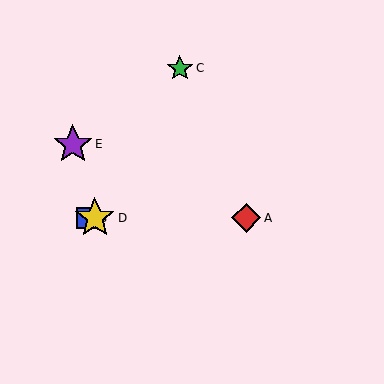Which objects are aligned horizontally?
Objects A, B, D are aligned horizontally.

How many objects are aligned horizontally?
3 objects (A, B, D) are aligned horizontally.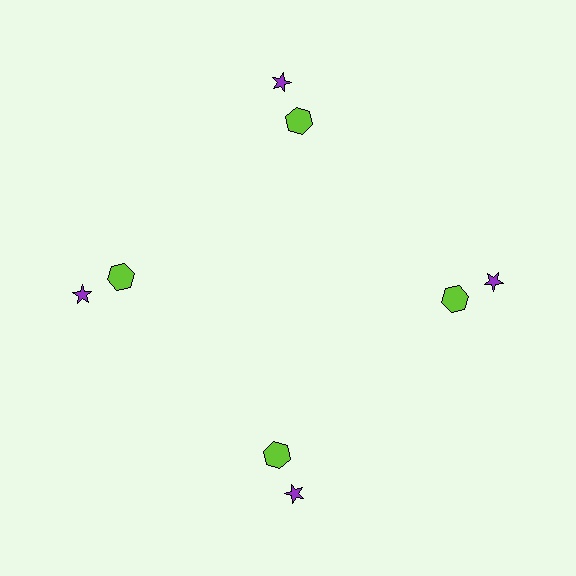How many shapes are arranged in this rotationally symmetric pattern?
There are 8 shapes, arranged in 4 groups of 2.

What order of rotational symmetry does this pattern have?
This pattern has 4-fold rotational symmetry.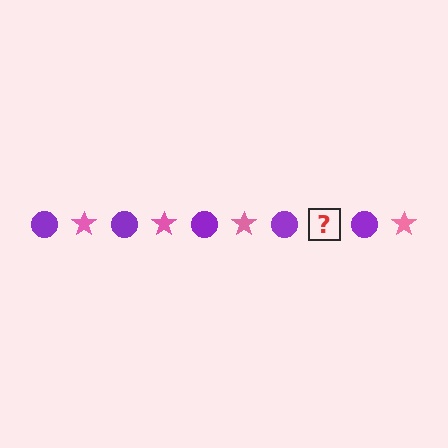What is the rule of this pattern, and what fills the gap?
The rule is that the pattern alternates between purple circle and pink star. The gap should be filled with a pink star.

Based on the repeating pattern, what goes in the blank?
The blank should be a pink star.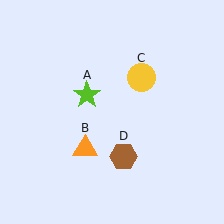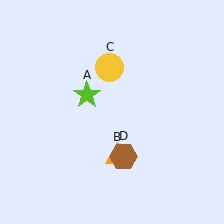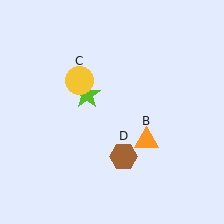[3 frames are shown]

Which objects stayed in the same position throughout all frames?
Lime star (object A) and brown hexagon (object D) remained stationary.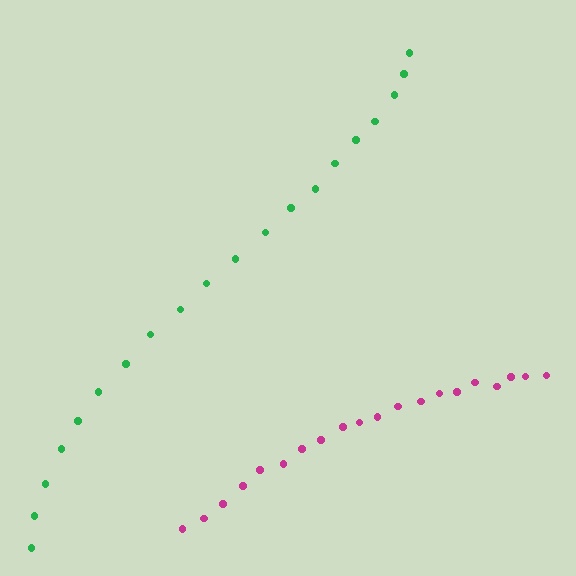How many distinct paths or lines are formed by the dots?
There are 2 distinct paths.